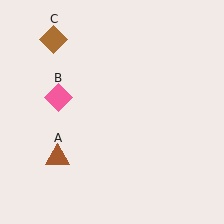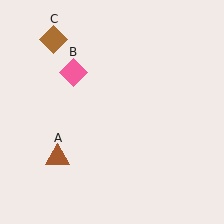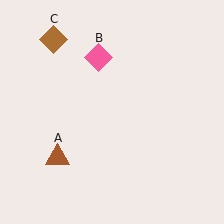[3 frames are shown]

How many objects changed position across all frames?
1 object changed position: pink diamond (object B).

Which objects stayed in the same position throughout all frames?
Brown triangle (object A) and brown diamond (object C) remained stationary.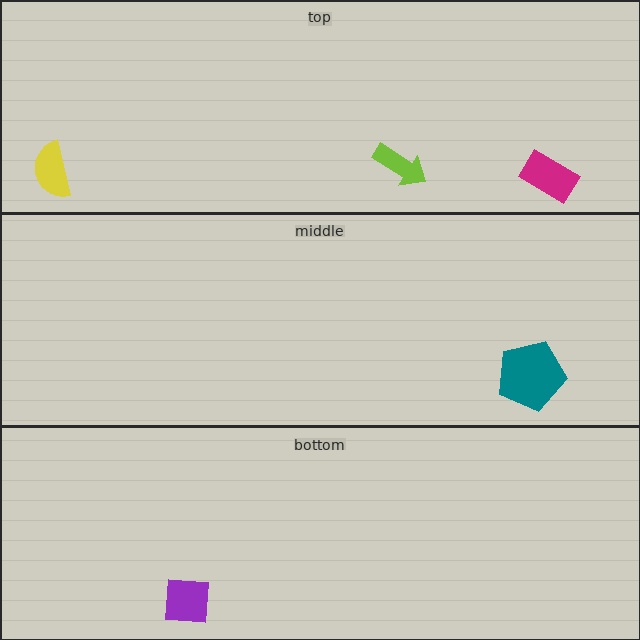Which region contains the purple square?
The bottom region.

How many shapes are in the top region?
3.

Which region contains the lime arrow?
The top region.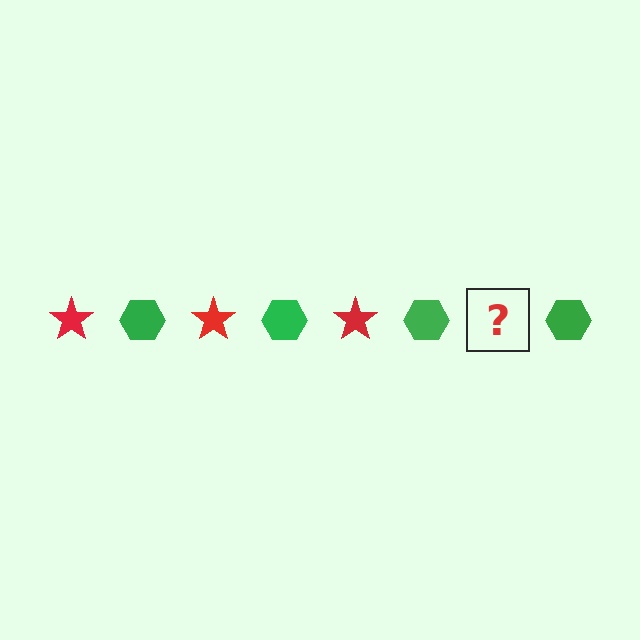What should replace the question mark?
The question mark should be replaced with a red star.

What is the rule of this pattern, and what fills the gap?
The rule is that the pattern alternates between red star and green hexagon. The gap should be filled with a red star.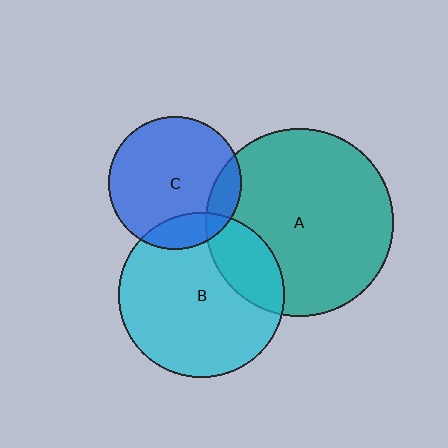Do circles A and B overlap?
Yes.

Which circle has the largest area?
Circle A (teal).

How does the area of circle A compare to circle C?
Approximately 2.0 times.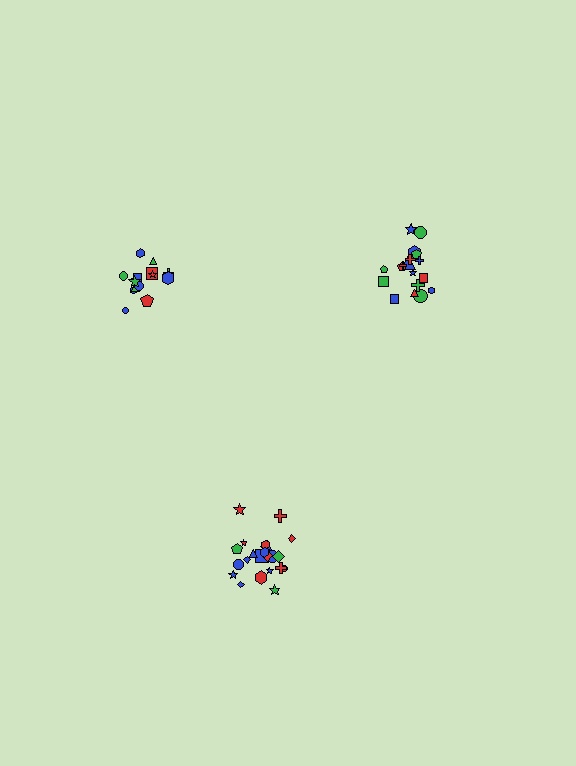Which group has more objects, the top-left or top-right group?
The top-right group.